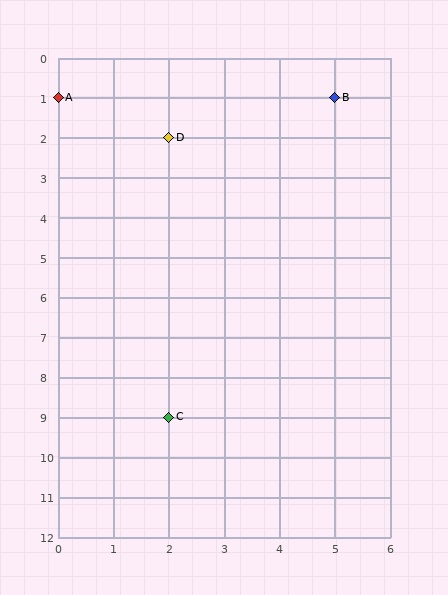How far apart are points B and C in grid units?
Points B and C are 3 columns and 8 rows apart (about 8.5 grid units diagonally).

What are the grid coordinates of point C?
Point C is at grid coordinates (2, 9).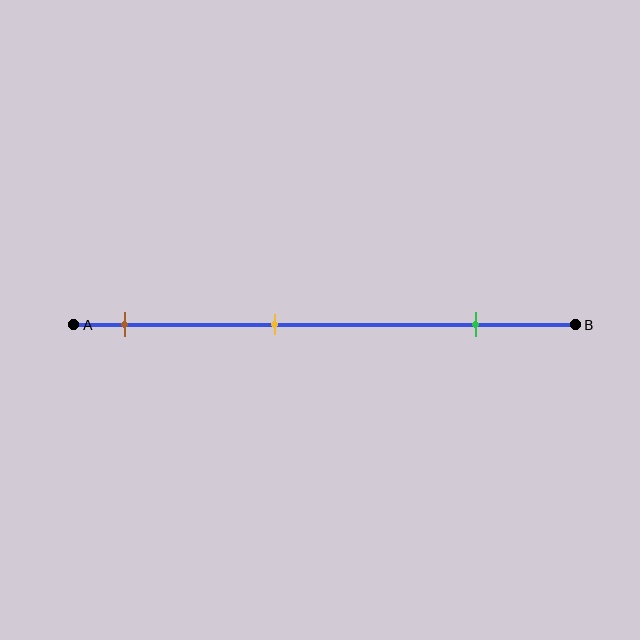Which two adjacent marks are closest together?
The brown and yellow marks are the closest adjacent pair.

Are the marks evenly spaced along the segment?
Yes, the marks are approximately evenly spaced.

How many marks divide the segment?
There are 3 marks dividing the segment.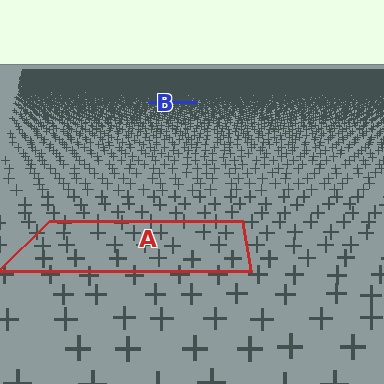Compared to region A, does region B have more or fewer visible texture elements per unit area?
Region B has more texture elements per unit area — they are packed more densely because it is farther away.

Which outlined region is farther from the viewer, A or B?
Region B is farther from the viewer — the texture elements inside it appear smaller and more densely packed.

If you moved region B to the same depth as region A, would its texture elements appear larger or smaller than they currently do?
They would appear larger. At a closer depth, the same texture elements are projected at a bigger on-screen size.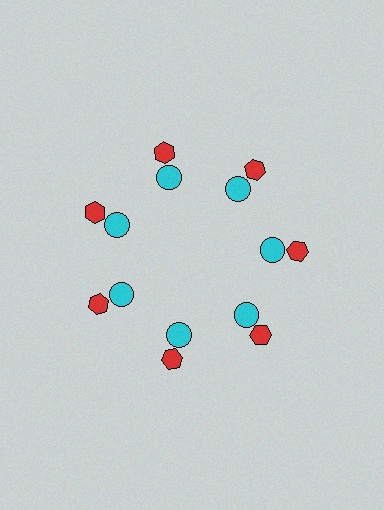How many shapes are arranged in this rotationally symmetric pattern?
There are 14 shapes, arranged in 7 groups of 2.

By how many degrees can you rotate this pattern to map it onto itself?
The pattern maps onto itself every 51 degrees of rotation.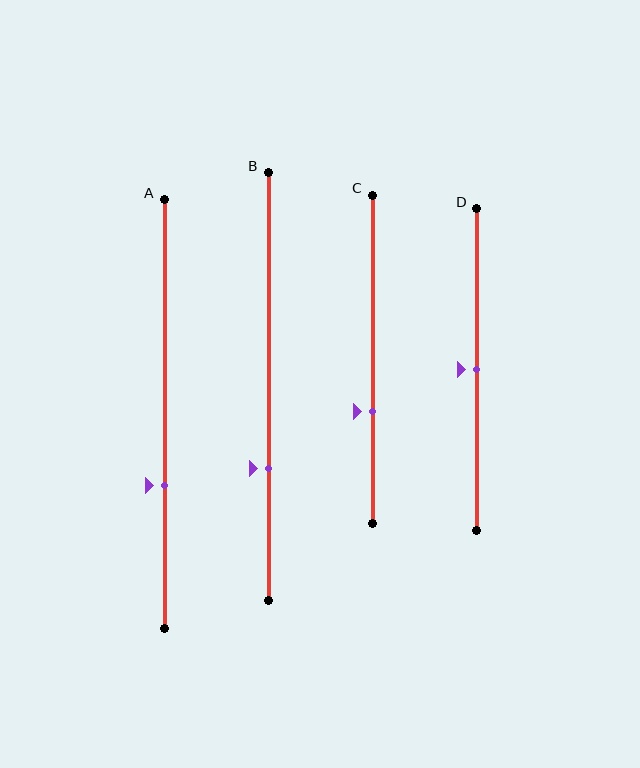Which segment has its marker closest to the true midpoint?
Segment D has its marker closest to the true midpoint.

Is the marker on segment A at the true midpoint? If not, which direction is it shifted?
No, the marker on segment A is shifted downward by about 17% of the segment length.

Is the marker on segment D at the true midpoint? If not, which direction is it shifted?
Yes, the marker on segment D is at the true midpoint.